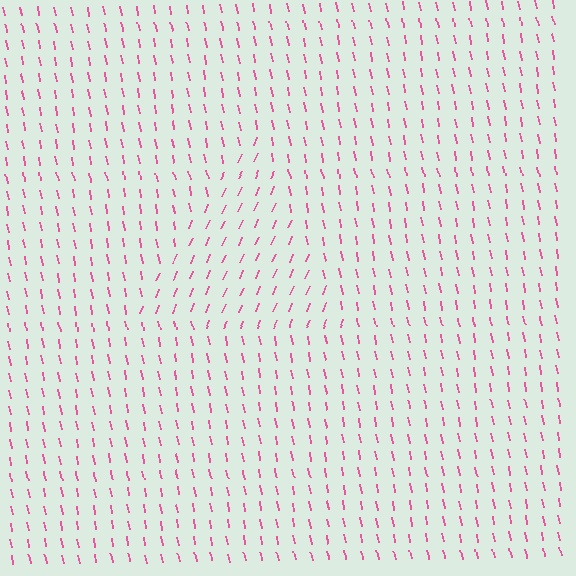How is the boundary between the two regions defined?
The boundary is defined purely by a change in line orientation (approximately 34 degrees difference). All lines are the same color and thickness.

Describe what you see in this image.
The image is filled with small pink line segments. A triangle region in the image has lines oriented differently from the surrounding lines, creating a visible texture boundary.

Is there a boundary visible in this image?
Yes, there is a texture boundary formed by a change in line orientation.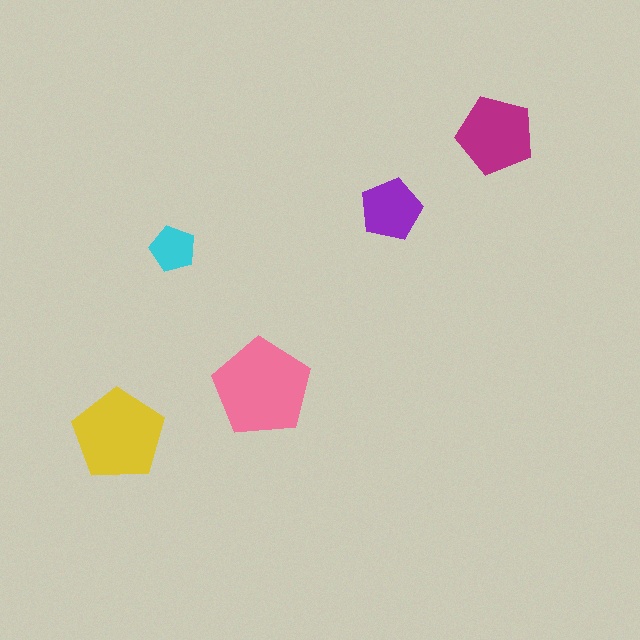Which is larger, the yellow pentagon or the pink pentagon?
The pink one.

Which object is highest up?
The magenta pentagon is topmost.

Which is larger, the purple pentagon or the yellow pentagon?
The yellow one.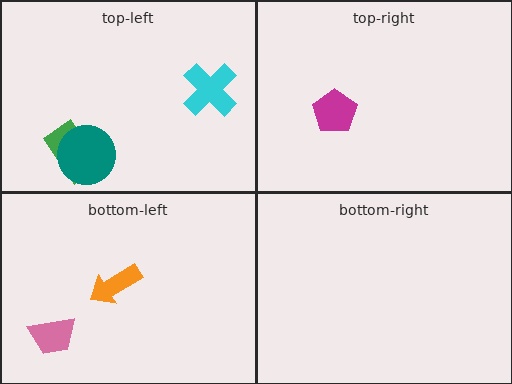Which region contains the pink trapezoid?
The bottom-left region.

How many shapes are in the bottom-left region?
2.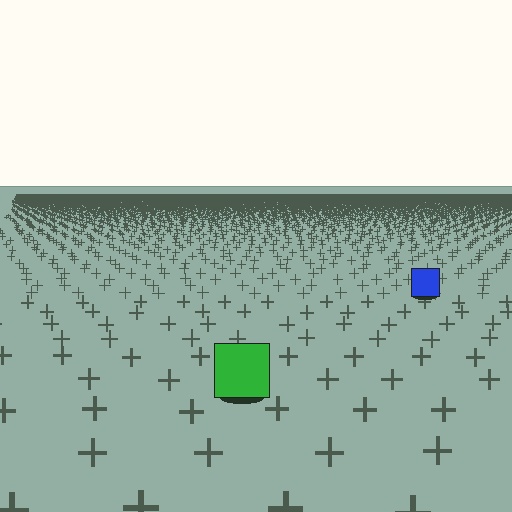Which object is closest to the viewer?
The green square is closest. The texture marks near it are larger and more spread out.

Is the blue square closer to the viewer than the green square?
No. The green square is closer — you can tell from the texture gradient: the ground texture is coarser near it.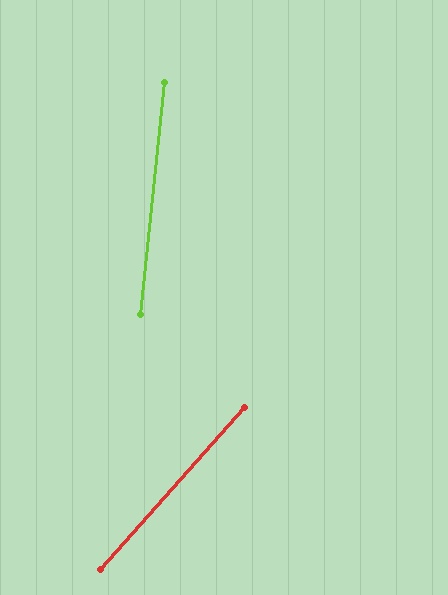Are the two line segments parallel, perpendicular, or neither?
Neither parallel nor perpendicular — they differ by about 36°.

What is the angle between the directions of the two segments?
Approximately 36 degrees.